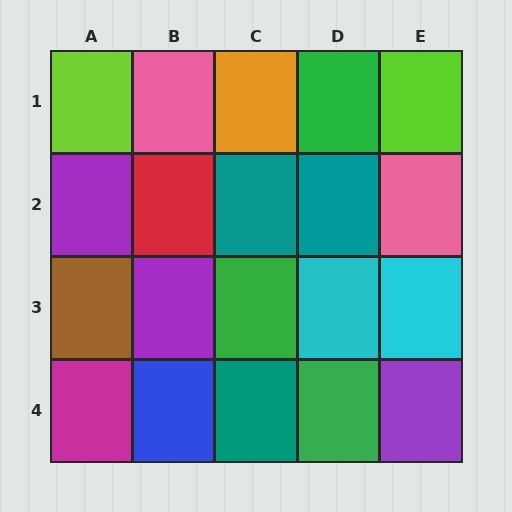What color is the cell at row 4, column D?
Green.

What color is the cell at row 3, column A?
Brown.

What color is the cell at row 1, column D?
Green.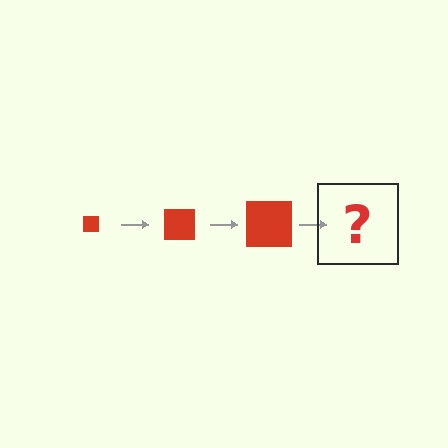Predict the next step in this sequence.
The next step is a red square, larger than the previous one.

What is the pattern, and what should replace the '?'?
The pattern is that the square gets progressively larger each step. The '?' should be a red square, larger than the previous one.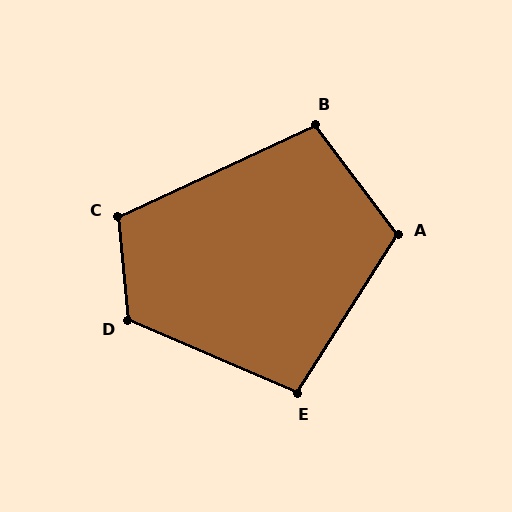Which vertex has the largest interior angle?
D, at approximately 119 degrees.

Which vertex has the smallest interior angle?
E, at approximately 99 degrees.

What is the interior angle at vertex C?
Approximately 109 degrees (obtuse).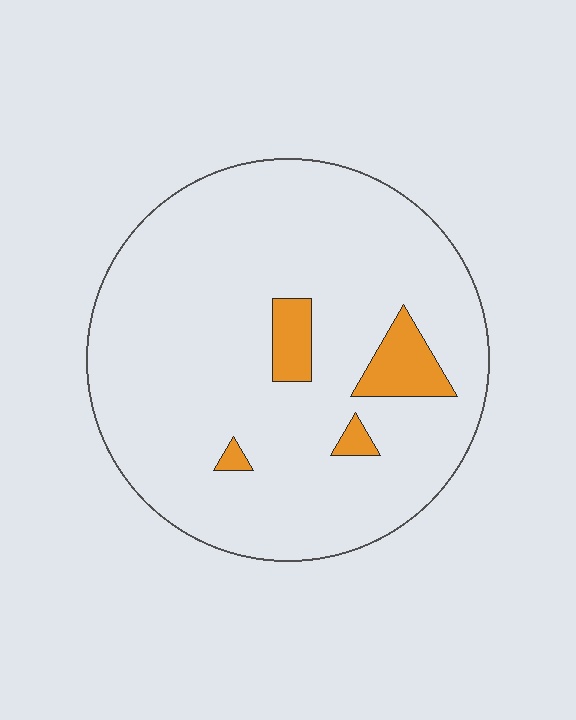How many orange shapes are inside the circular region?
4.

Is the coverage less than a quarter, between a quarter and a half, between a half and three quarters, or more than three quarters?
Less than a quarter.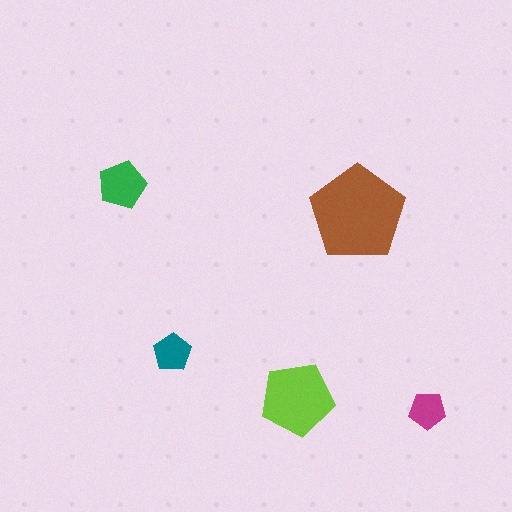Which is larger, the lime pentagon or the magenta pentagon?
The lime one.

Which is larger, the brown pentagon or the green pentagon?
The brown one.